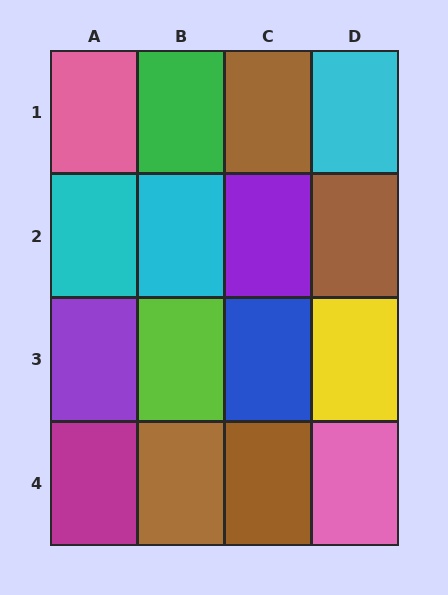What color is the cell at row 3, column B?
Lime.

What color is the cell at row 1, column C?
Brown.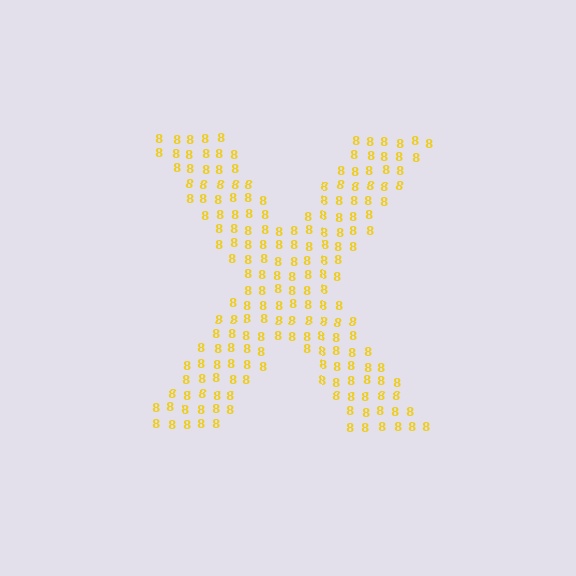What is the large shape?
The large shape is the letter X.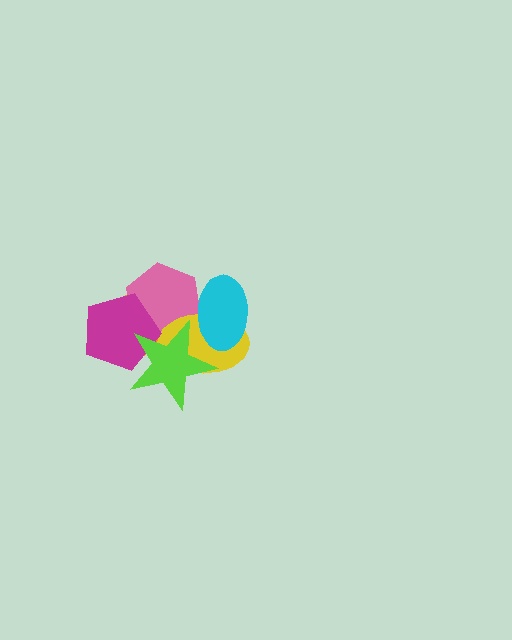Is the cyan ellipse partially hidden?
Yes, it is partially covered by another shape.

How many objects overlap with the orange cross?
5 objects overlap with the orange cross.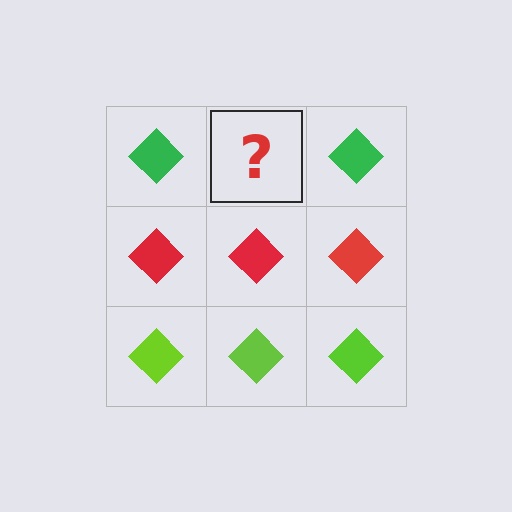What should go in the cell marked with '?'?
The missing cell should contain a green diamond.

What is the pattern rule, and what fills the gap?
The rule is that each row has a consistent color. The gap should be filled with a green diamond.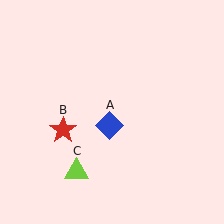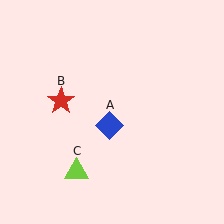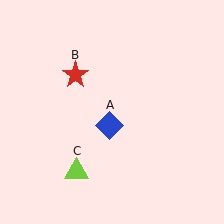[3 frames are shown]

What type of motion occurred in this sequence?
The red star (object B) rotated clockwise around the center of the scene.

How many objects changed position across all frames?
1 object changed position: red star (object B).